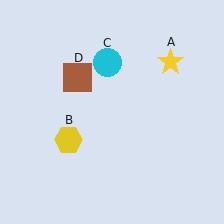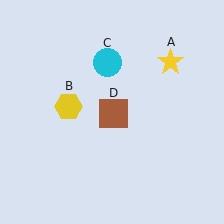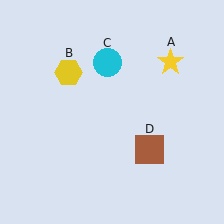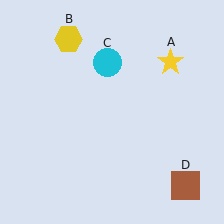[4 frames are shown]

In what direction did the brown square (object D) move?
The brown square (object D) moved down and to the right.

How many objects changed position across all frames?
2 objects changed position: yellow hexagon (object B), brown square (object D).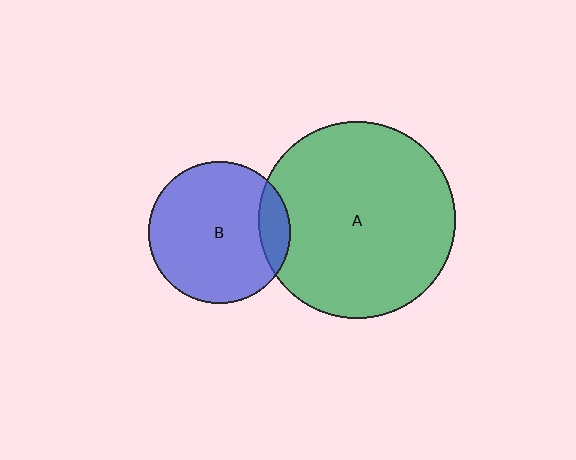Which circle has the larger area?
Circle A (green).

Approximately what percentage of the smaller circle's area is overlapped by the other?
Approximately 15%.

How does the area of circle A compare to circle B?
Approximately 1.9 times.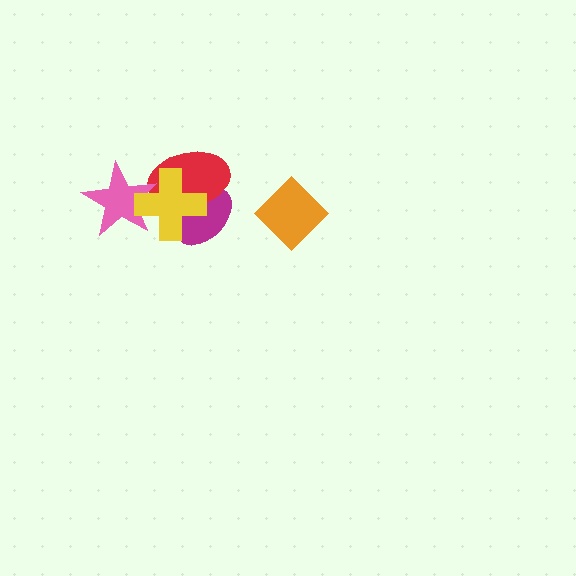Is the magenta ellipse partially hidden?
Yes, it is partially covered by another shape.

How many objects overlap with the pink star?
2 objects overlap with the pink star.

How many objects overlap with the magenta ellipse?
2 objects overlap with the magenta ellipse.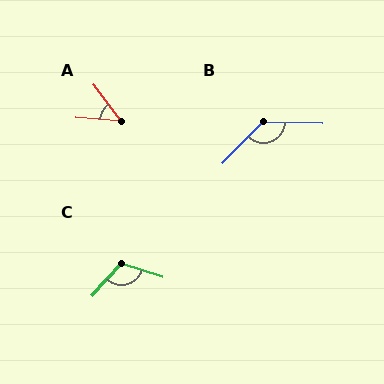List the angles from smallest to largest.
A (48°), C (114°), B (132°).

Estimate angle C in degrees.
Approximately 114 degrees.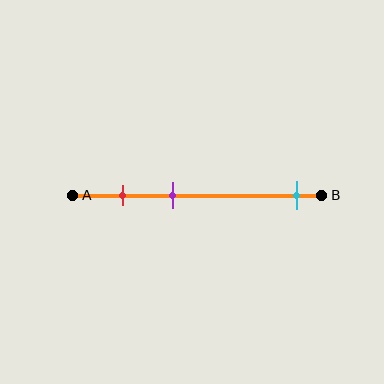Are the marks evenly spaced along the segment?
No, the marks are not evenly spaced.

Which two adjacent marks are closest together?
The red and purple marks are the closest adjacent pair.